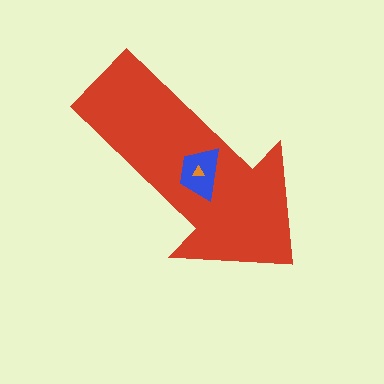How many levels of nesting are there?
3.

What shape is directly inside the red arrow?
The blue trapezoid.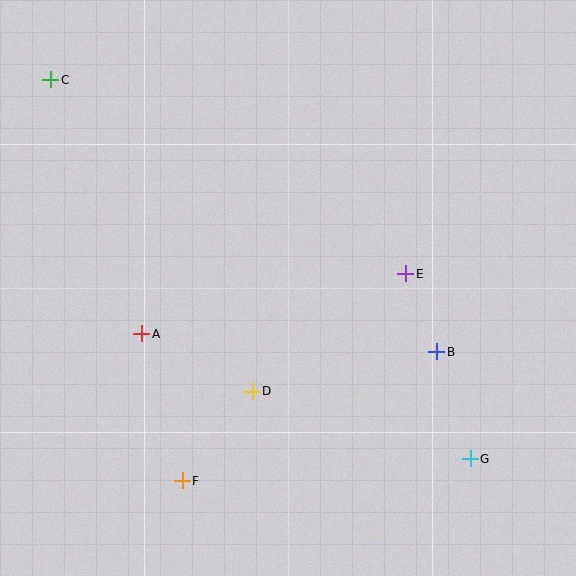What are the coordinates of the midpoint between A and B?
The midpoint between A and B is at (289, 343).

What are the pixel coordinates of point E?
Point E is at (406, 274).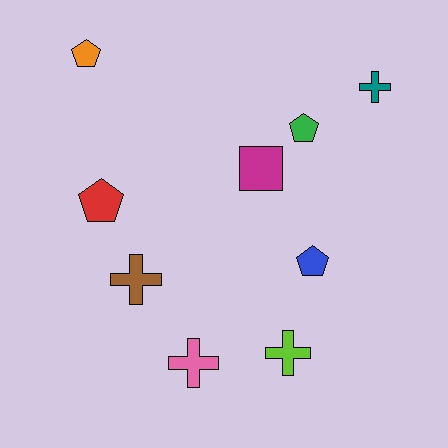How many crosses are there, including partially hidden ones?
There are 4 crosses.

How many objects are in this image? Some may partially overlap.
There are 9 objects.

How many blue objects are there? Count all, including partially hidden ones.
There is 1 blue object.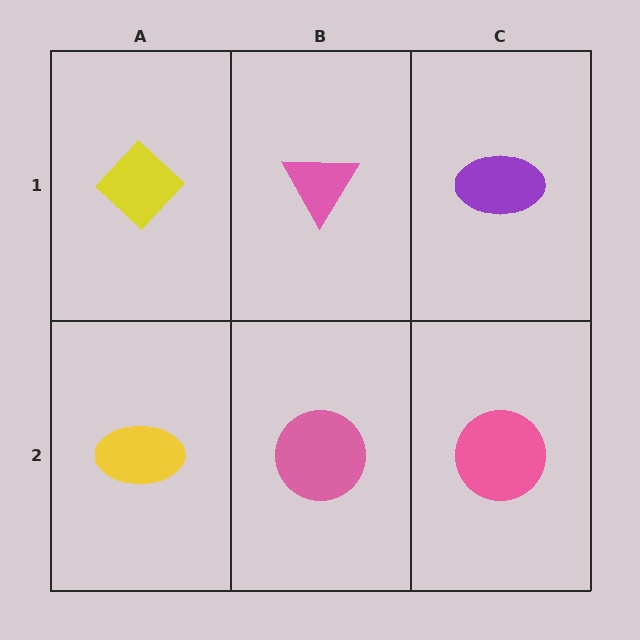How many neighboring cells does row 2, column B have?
3.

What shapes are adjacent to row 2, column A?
A yellow diamond (row 1, column A), a pink circle (row 2, column B).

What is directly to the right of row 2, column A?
A pink circle.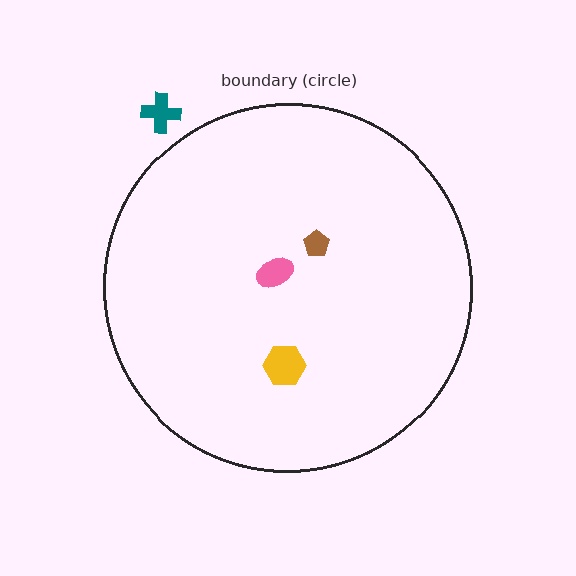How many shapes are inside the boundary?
3 inside, 1 outside.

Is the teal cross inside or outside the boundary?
Outside.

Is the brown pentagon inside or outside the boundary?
Inside.